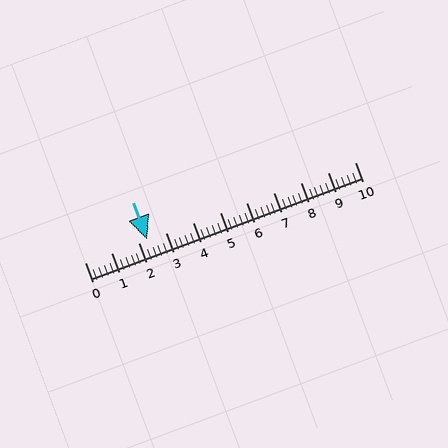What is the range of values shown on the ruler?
The ruler shows values from 0 to 10.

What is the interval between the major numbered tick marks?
The major tick marks are spaced 1 units apart.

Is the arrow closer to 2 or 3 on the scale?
The arrow is closer to 2.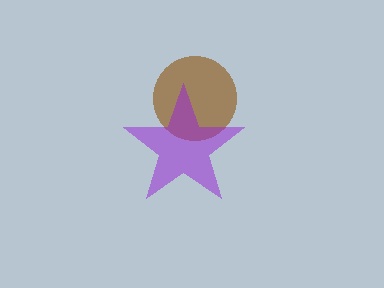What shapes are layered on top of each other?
The layered shapes are: a brown circle, a purple star.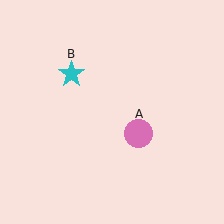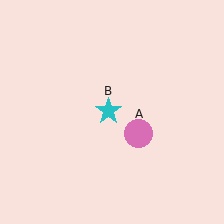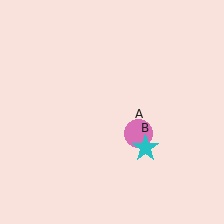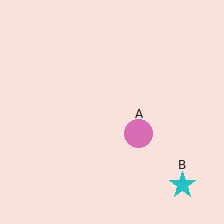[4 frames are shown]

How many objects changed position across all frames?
1 object changed position: cyan star (object B).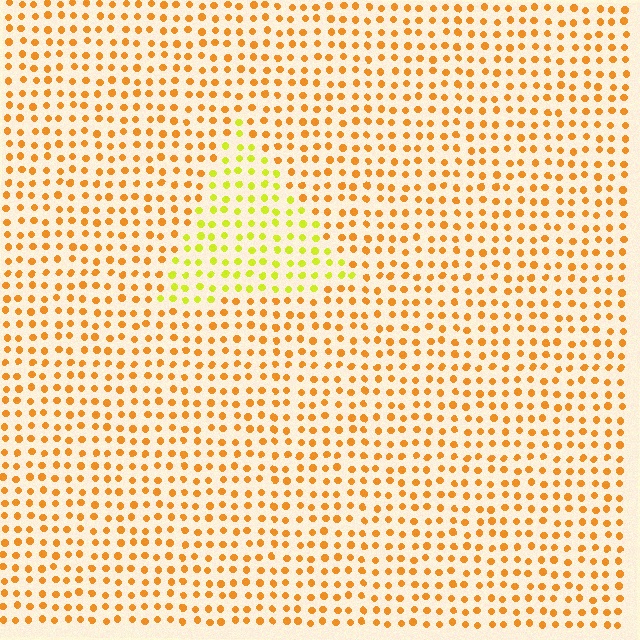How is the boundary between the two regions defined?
The boundary is defined purely by a slight shift in hue (about 38 degrees). Spacing, size, and orientation are identical on both sides.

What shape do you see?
I see a triangle.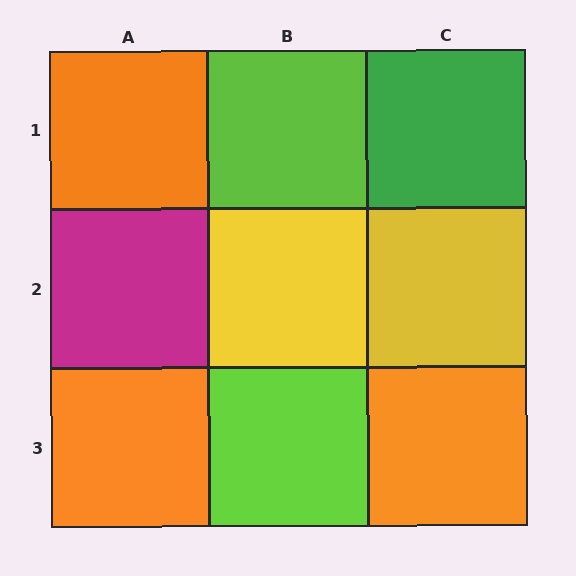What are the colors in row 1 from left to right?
Orange, lime, green.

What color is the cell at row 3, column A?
Orange.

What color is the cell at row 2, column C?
Yellow.